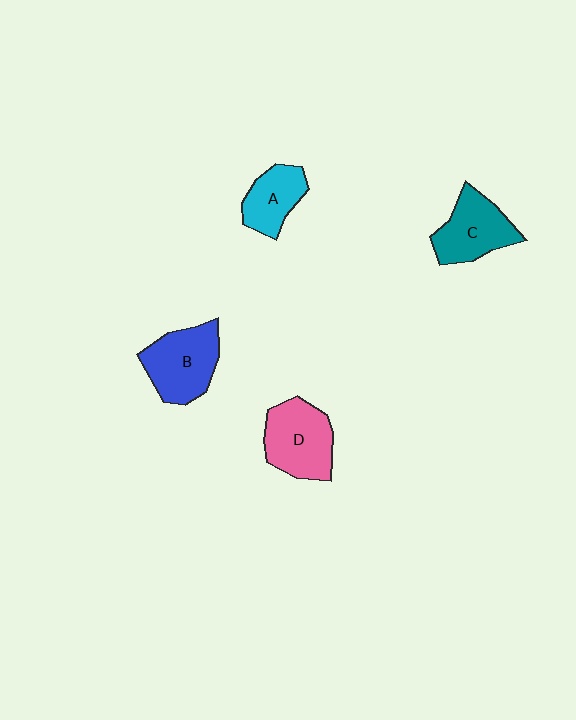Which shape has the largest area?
Shape B (blue).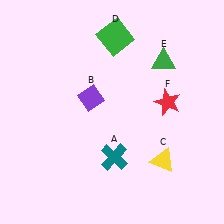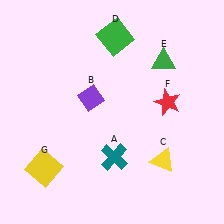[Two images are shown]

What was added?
A yellow square (G) was added in Image 2.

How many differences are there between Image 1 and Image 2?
There is 1 difference between the two images.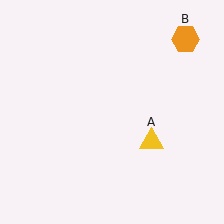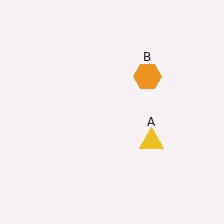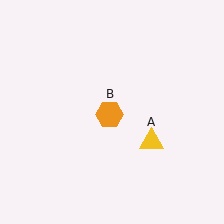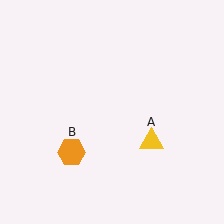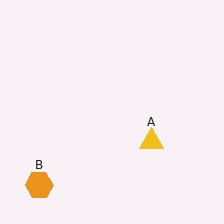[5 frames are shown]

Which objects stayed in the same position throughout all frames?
Yellow triangle (object A) remained stationary.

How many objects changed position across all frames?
1 object changed position: orange hexagon (object B).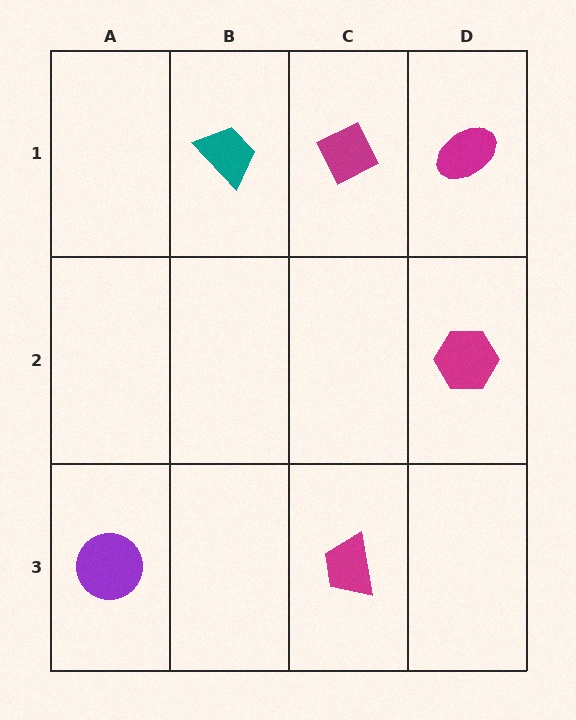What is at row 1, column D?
A magenta ellipse.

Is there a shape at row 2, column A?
No, that cell is empty.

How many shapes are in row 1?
3 shapes.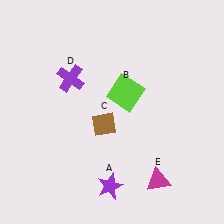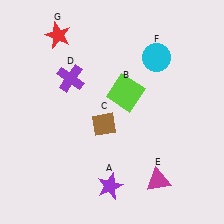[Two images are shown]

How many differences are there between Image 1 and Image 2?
There are 2 differences between the two images.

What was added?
A cyan circle (F), a red star (G) were added in Image 2.